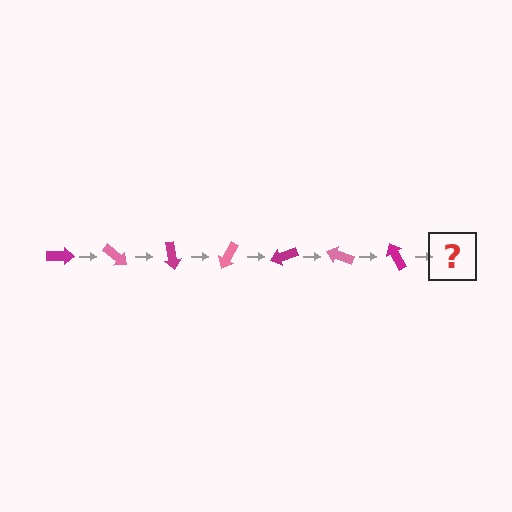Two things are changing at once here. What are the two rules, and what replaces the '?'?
The two rules are that it rotates 40 degrees each step and the color cycles through magenta and pink. The '?' should be a pink arrow, rotated 280 degrees from the start.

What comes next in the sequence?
The next element should be a pink arrow, rotated 280 degrees from the start.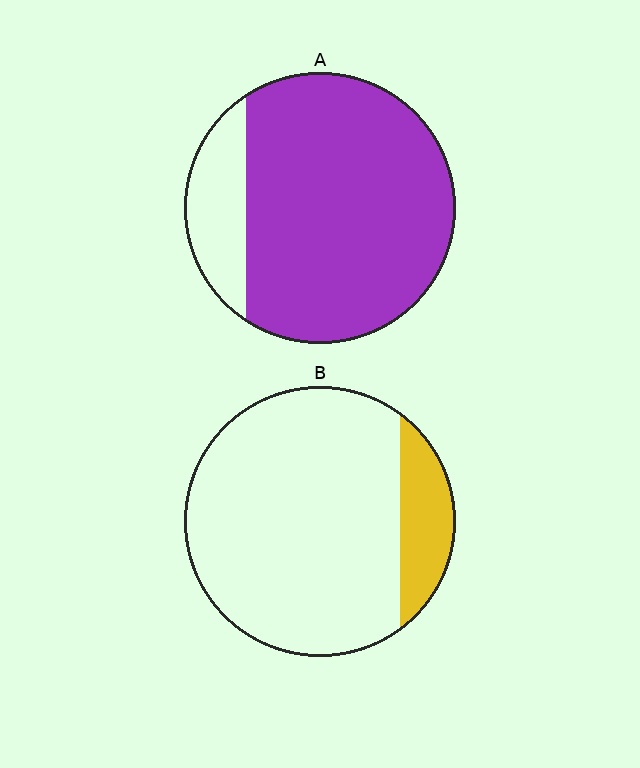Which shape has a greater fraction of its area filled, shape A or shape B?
Shape A.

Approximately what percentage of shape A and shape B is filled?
A is approximately 85% and B is approximately 15%.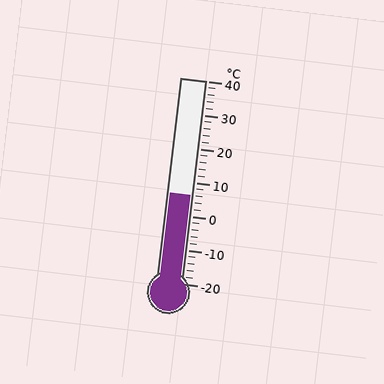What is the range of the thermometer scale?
The thermometer scale ranges from -20°C to 40°C.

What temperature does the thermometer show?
The thermometer shows approximately 6°C.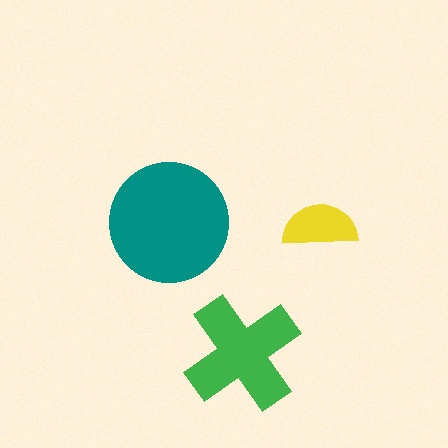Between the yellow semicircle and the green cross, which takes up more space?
The green cross.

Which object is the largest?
The teal circle.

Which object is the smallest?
The yellow semicircle.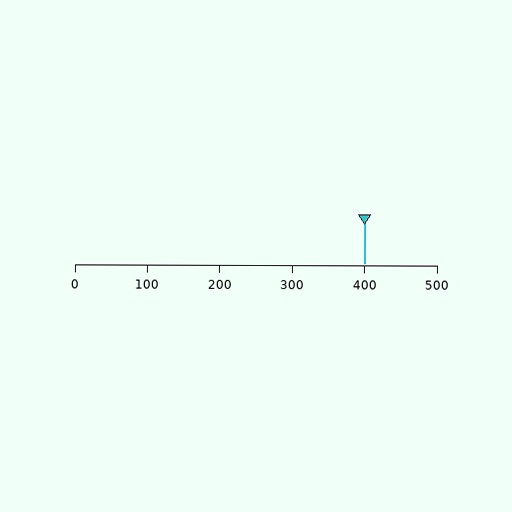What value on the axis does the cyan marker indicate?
The marker indicates approximately 400.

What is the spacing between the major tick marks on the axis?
The major ticks are spaced 100 apart.